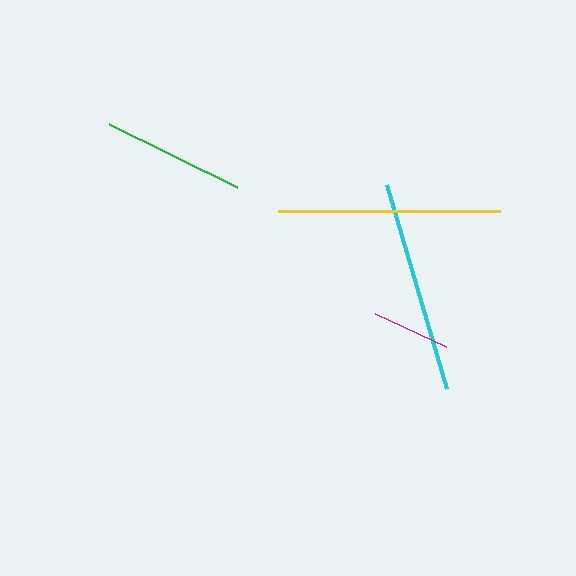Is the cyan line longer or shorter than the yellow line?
The yellow line is longer than the cyan line.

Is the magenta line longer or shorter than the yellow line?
The yellow line is longer than the magenta line.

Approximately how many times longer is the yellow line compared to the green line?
The yellow line is approximately 1.6 times the length of the green line.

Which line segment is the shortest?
The magenta line is the shortest at approximately 78 pixels.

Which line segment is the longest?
The yellow line is the longest at approximately 222 pixels.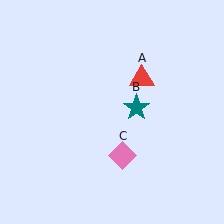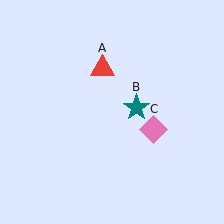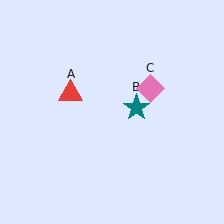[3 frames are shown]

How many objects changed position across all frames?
2 objects changed position: red triangle (object A), pink diamond (object C).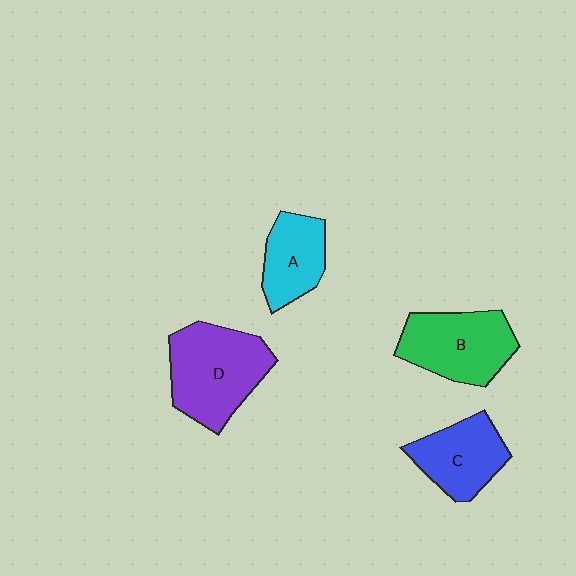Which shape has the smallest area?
Shape A (cyan).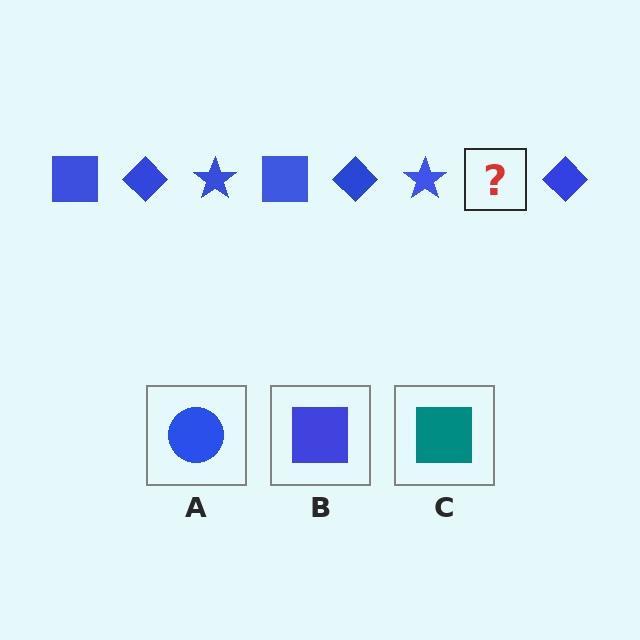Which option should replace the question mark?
Option B.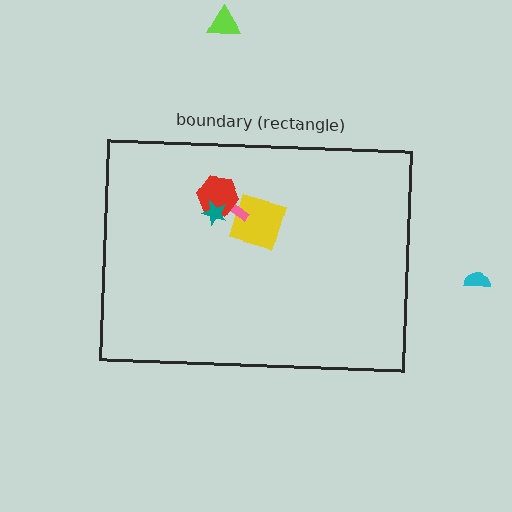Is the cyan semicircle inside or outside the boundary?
Outside.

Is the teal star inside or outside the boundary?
Inside.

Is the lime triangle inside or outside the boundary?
Outside.